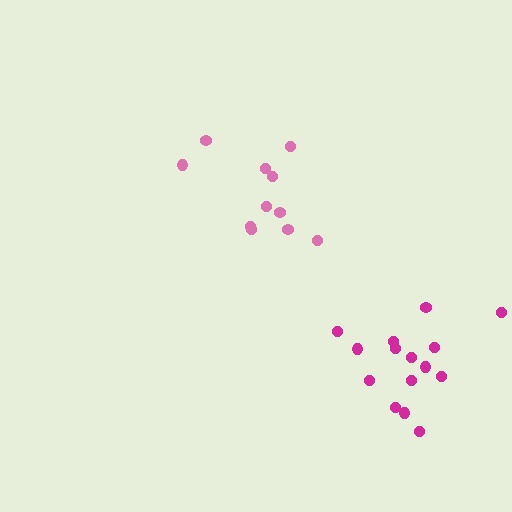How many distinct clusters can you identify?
There are 2 distinct clusters.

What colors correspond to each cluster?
The clusters are colored: magenta, pink.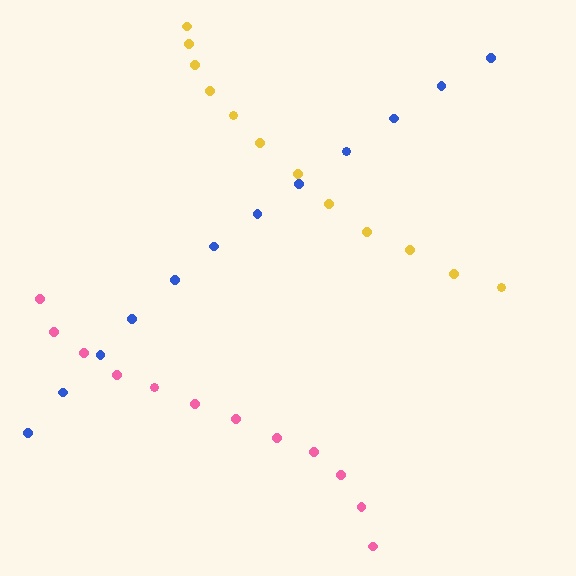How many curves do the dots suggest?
There are 3 distinct paths.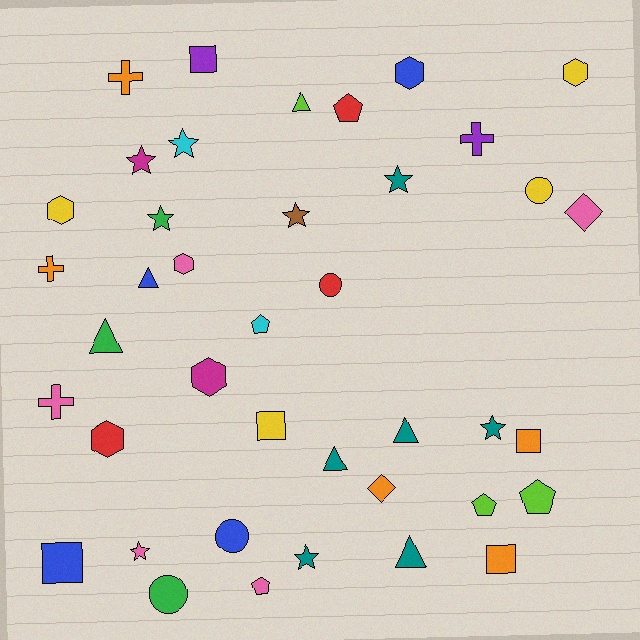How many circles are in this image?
There are 4 circles.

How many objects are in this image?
There are 40 objects.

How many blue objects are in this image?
There are 4 blue objects.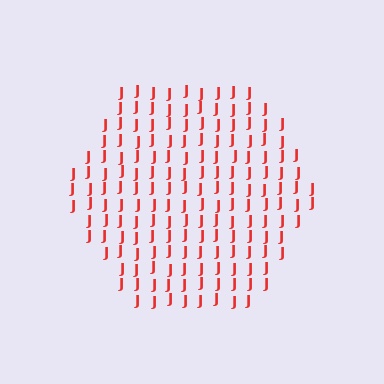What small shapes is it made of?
It is made of small letter J's.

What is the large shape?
The large shape is a hexagon.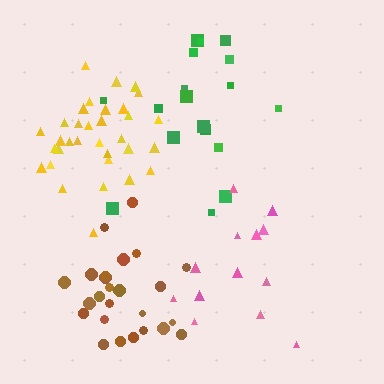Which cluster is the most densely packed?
Yellow.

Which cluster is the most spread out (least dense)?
Green.